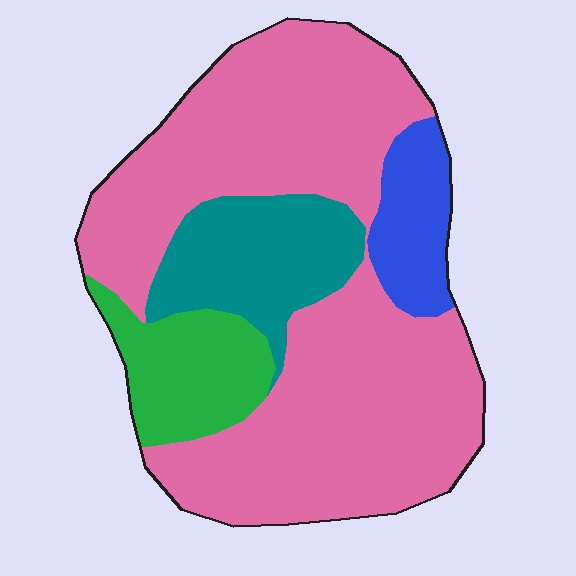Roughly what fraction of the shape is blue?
Blue takes up about one tenth (1/10) of the shape.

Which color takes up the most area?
Pink, at roughly 65%.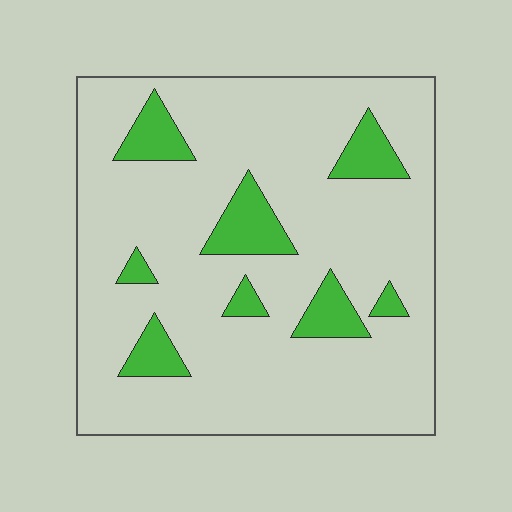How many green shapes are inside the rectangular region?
8.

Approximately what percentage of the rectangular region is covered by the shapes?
Approximately 15%.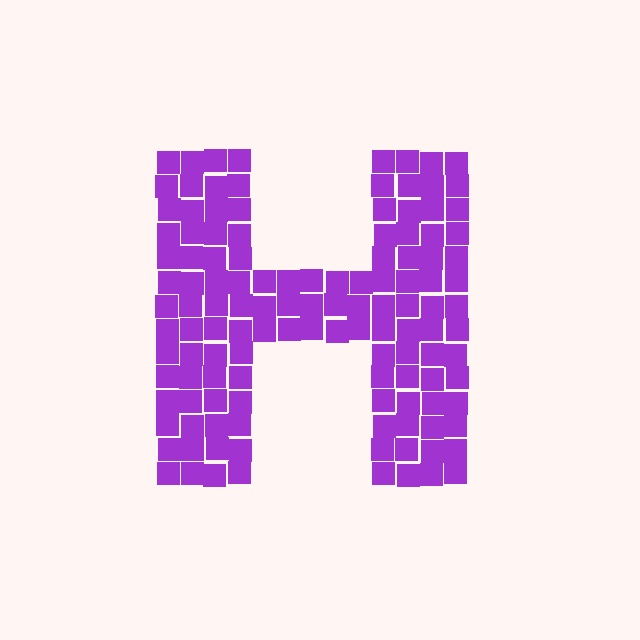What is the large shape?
The large shape is the letter H.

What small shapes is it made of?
It is made of small squares.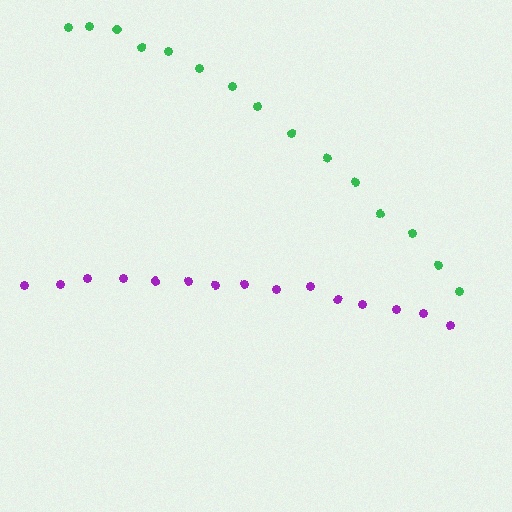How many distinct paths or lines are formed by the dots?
There are 2 distinct paths.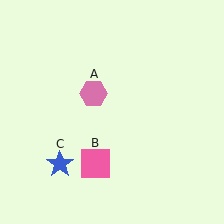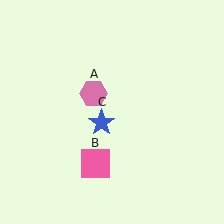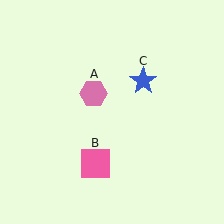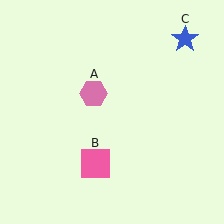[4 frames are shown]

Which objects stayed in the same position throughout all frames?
Pink hexagon (object A) and pink square (object B) remained stationary.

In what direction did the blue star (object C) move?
The blue star (object C) moved up and to the right.